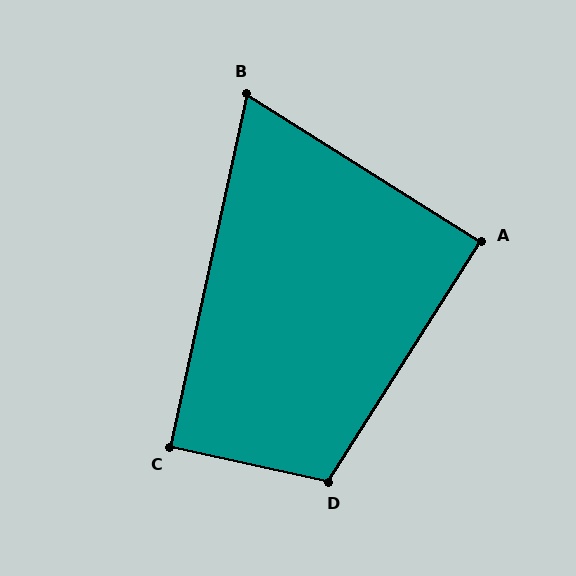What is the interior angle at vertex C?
Approximately 90 degrees (approximately right).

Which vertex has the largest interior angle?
D, at approximately 110 degrees.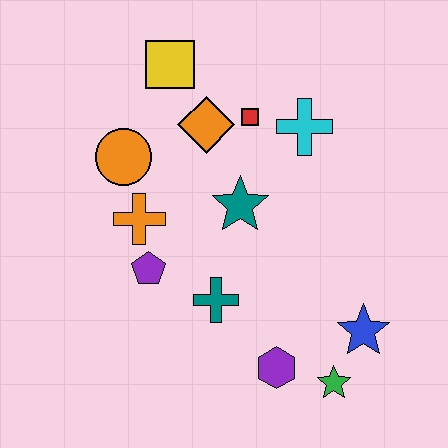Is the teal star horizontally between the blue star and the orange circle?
Yes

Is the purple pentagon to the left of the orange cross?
No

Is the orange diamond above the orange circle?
Yes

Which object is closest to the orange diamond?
The red square is closest to the orange diamond.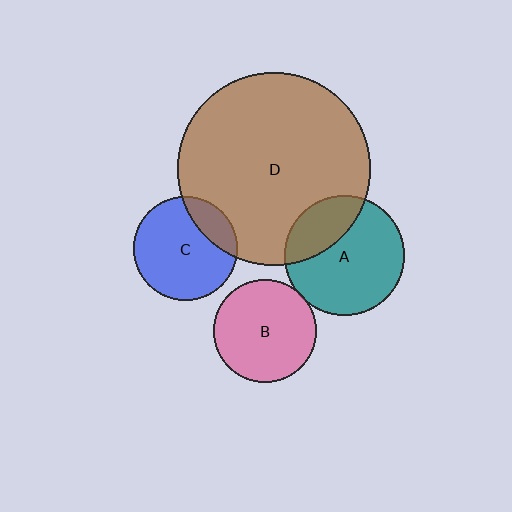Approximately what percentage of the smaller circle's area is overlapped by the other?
Approximately 5%.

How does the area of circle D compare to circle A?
Approximately 2.6 times.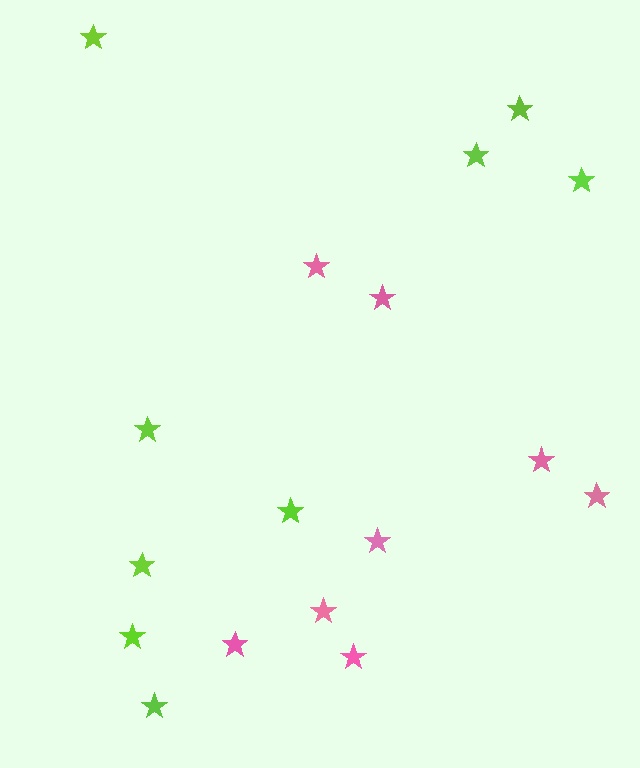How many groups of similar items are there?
There are 2 groups: one group of pink stars (8) and one group of lime stars (9).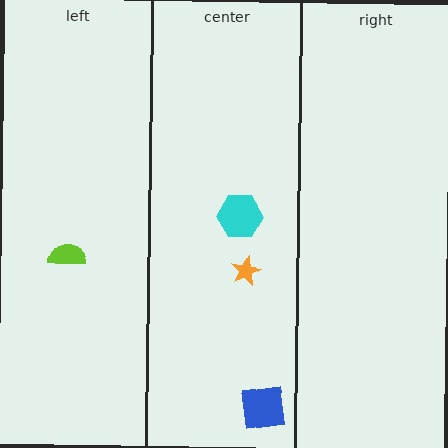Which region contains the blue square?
The center region.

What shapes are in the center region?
The cyan hexagon, the orange star, the blue square.